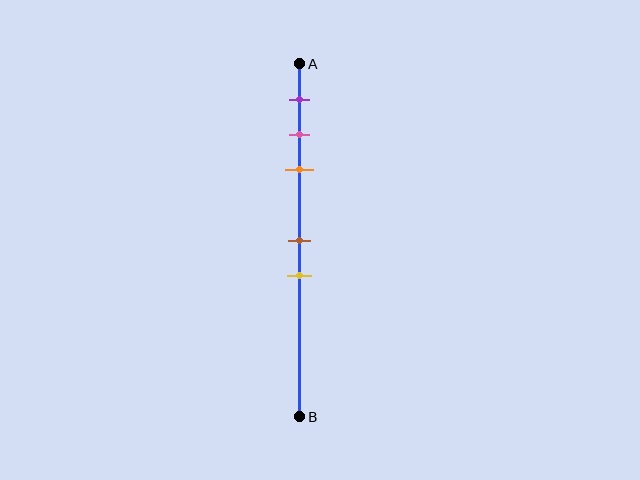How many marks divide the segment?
There are 5 marks dividing the segment.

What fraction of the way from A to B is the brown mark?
The brown mark is approximately 50% (0.5) of the way from A to B.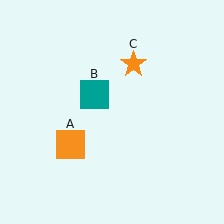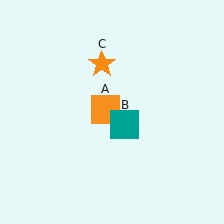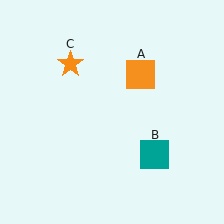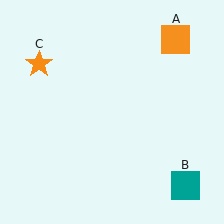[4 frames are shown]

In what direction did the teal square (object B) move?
The teal square (object B) moved down and to the right.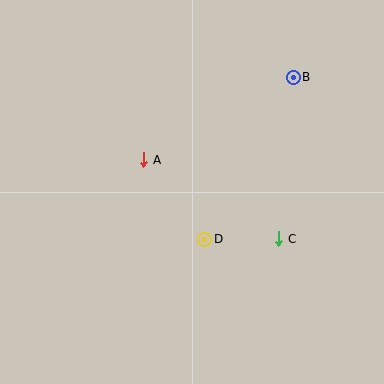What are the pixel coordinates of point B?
Point B is at (293, 77).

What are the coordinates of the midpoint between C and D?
The midpoint between C and D is at (242, 239).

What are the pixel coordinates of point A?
Point A is at (144, 160).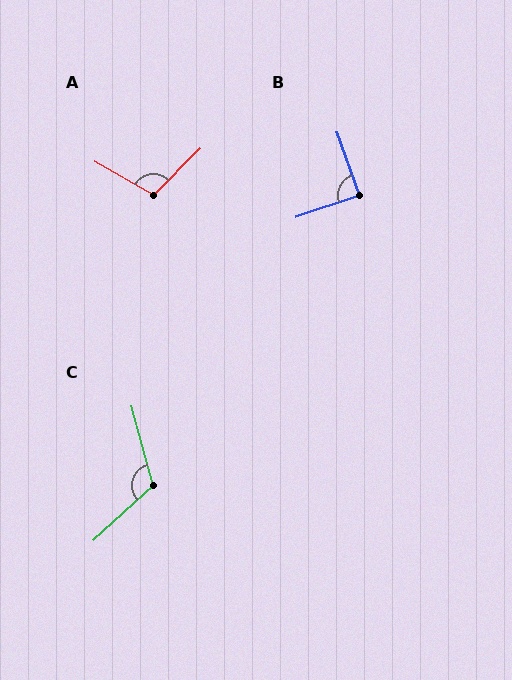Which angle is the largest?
C, at approximately 118 degrees.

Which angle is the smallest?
B, at approximately 89 degrees.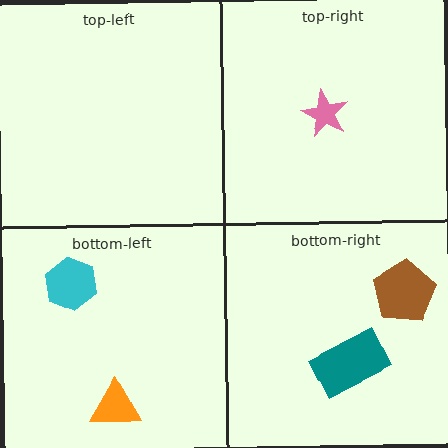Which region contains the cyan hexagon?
The bottom-left region.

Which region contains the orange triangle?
The bottom-left region.